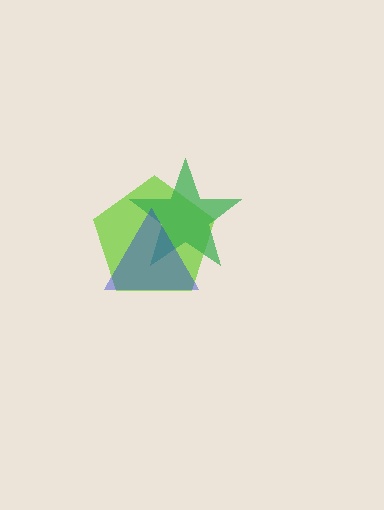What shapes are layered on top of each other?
The layered shapes are: a lime pentagon, a green star, a blue triangle.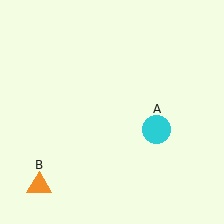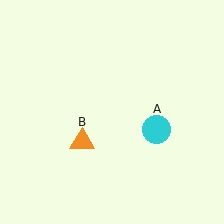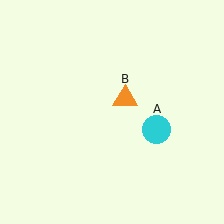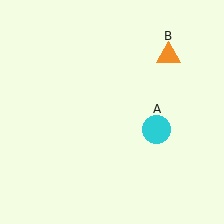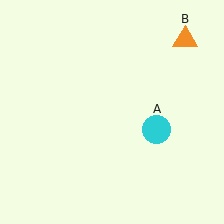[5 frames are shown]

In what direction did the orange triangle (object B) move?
The orange triangle (object B) moved up and to the right.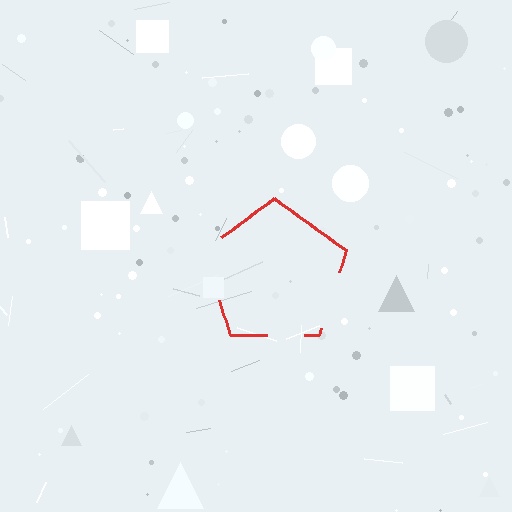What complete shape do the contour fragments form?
The contour fragments form a pentagon.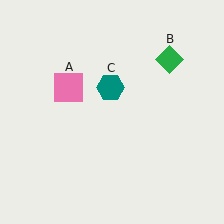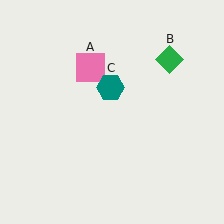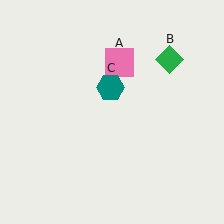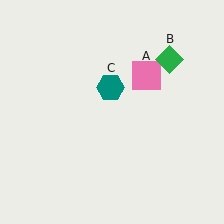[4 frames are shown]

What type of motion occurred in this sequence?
The pink square (object A) rotated clockwise around the center of the scene.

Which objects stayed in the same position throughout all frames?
Green diamond (object B) and teal hexagon (object C) remained stationary.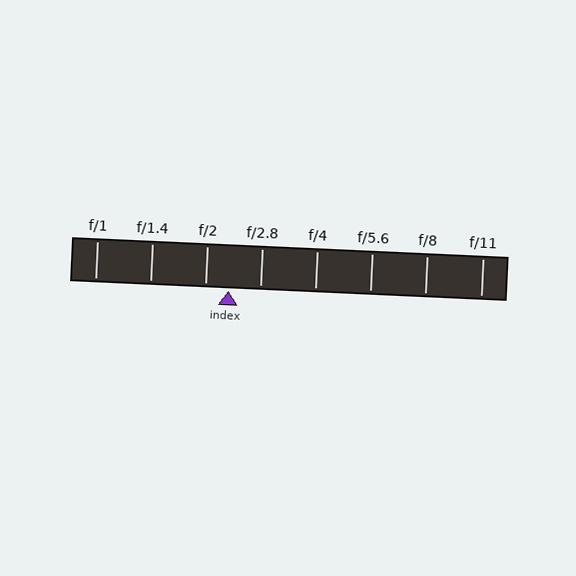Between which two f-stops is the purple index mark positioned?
The index mark is between f/2 and f/2.8.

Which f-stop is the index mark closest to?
The index mark is closest to f/2.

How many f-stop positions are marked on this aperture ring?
There are 8 f-stop positions marked.